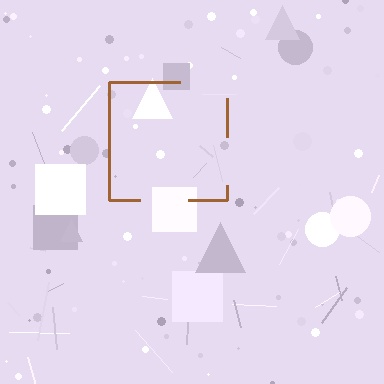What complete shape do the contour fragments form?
The contour fragments form a square.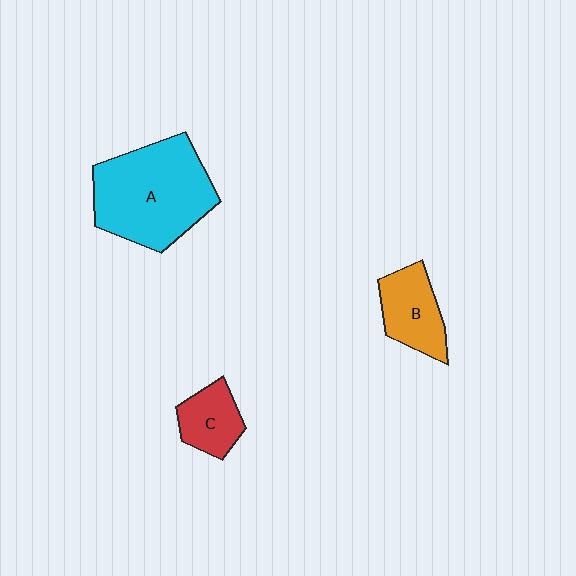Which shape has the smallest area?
Shape C (red).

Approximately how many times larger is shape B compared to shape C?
Approximately 1.2 times.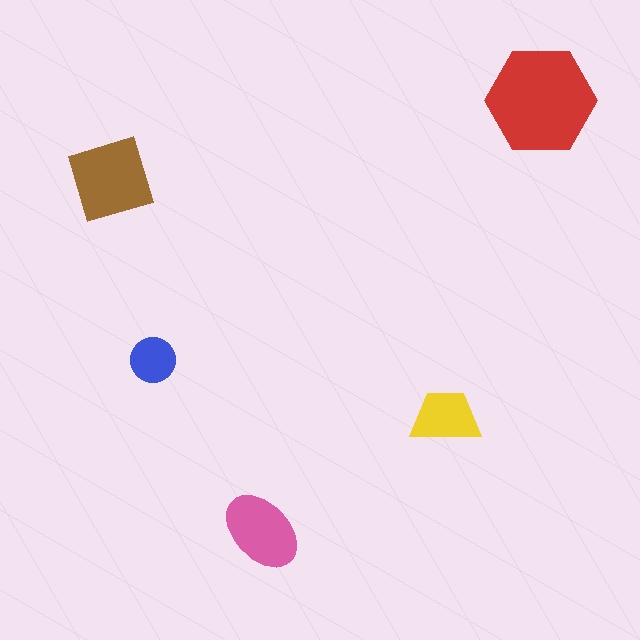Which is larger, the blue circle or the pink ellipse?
The pink ellipse.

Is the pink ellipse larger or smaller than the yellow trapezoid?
Larger.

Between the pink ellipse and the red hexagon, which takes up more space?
The red hexagon.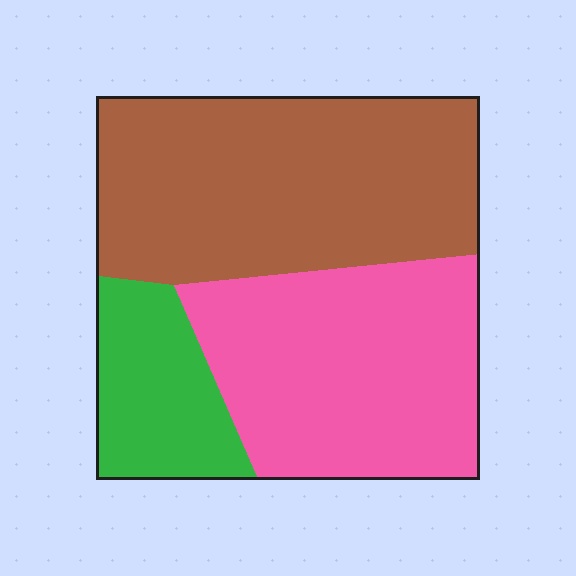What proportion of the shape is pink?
Pink takes up about three eighths (3/8) of the shape.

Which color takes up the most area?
Brown, at roughly 45%.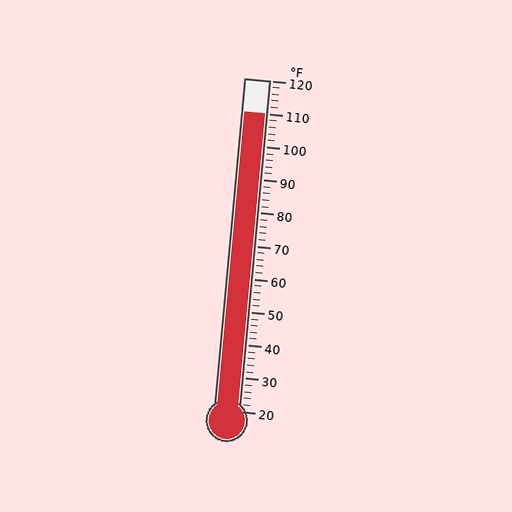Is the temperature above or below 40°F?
The temperature is above 40°F.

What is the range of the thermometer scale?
The thermometer scale ranges from 20°F to 120°F.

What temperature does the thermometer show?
The thermometer shows approximately 110°F.